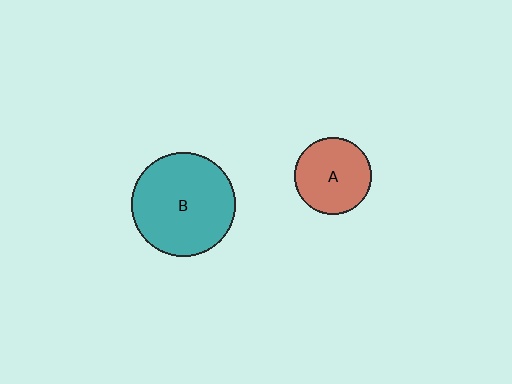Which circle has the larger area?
Circle B (teal).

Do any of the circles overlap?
No, none of the circles overlap.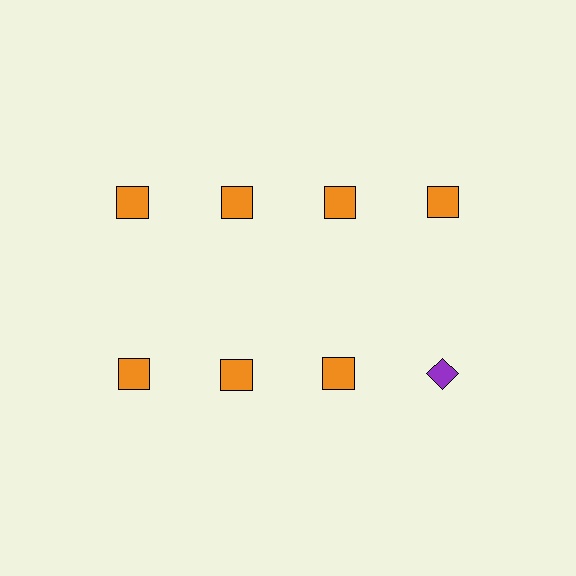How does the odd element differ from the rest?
It differs in both color (purple instead of orange) and shape (diamond instead of square).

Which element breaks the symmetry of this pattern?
The purple diamond in the second row, second from right column breaks the symmetry. All other shapes are orange squares.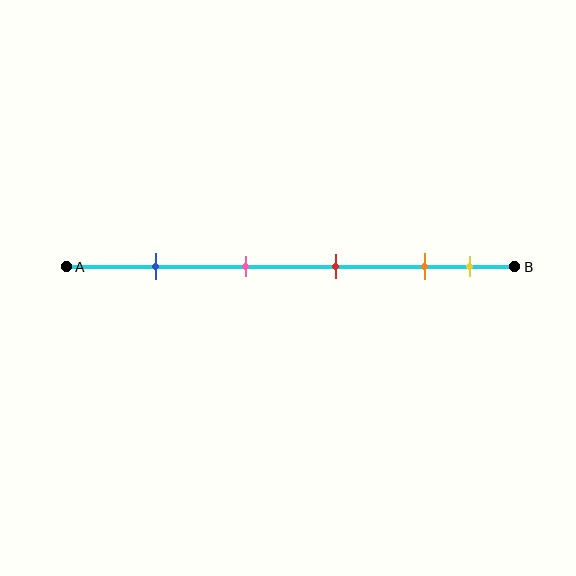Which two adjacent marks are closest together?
The orange and yellow marks are the closest adjacent pair.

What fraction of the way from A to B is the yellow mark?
The yellow mark is approximately 90% (0.9) of the way from A to B.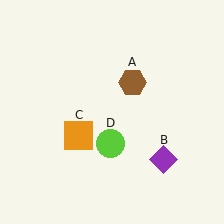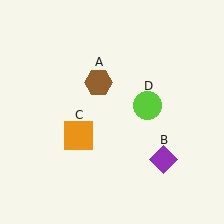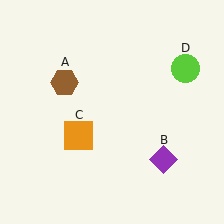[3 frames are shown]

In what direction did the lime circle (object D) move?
The lime circle (object D) moved up and to the right.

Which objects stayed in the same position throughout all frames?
Purple diamond (object B) and orange square (object C) remained stationary.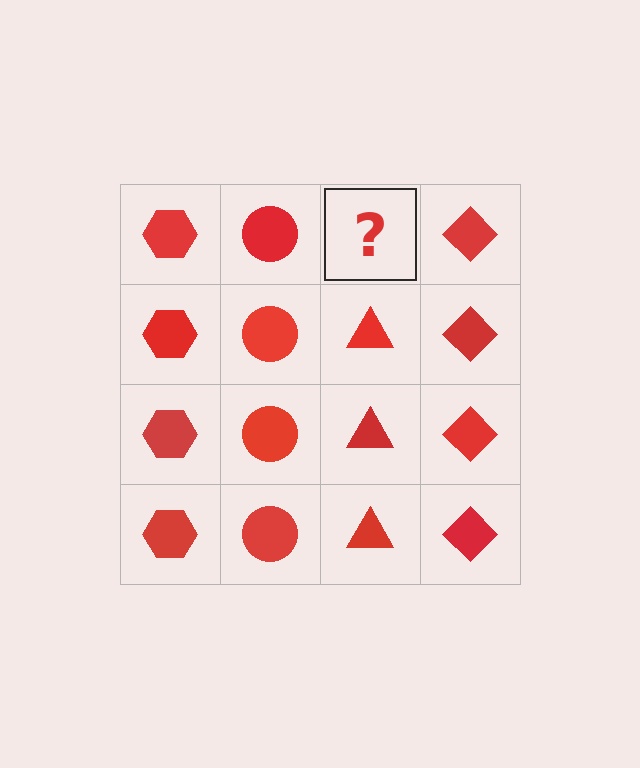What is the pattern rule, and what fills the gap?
The rule is that each column has a consistent shape. The gap should be filled with a red triangle.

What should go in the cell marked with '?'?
The missing cell should contain a red triangle.